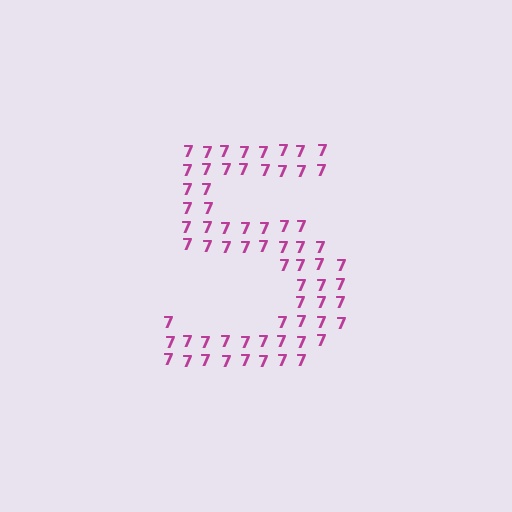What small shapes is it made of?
It is made of small digit 7's.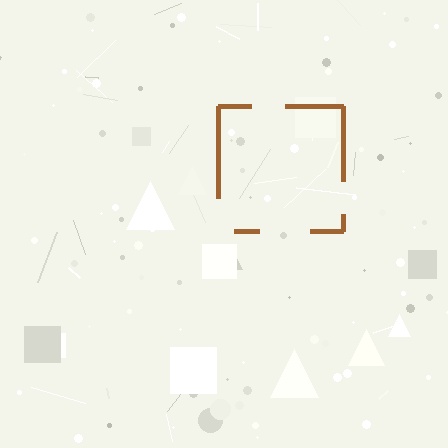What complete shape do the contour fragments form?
The contour fragments form a square.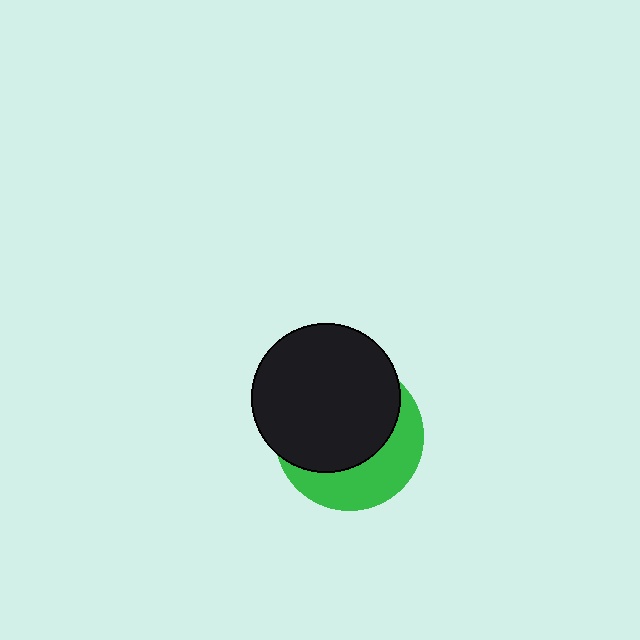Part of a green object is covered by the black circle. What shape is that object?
It is a circle.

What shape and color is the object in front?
The object in front is a black circle.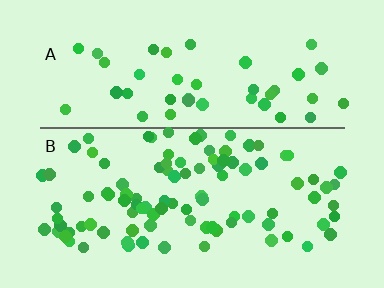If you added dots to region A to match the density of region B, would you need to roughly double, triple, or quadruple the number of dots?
Approximately double.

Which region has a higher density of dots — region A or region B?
B (the bottom).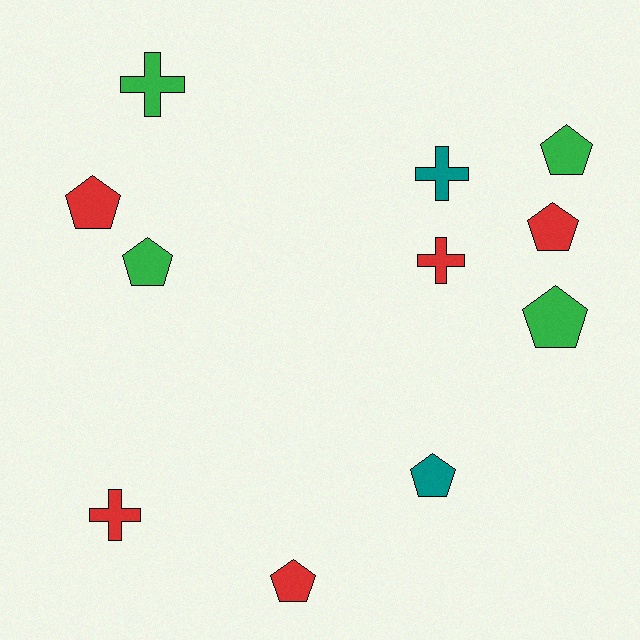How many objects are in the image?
There are 11 objects.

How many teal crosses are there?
There is 1 teal cross.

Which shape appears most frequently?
Pentagon, with 7 objects.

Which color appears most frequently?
Red, with 5 objects.